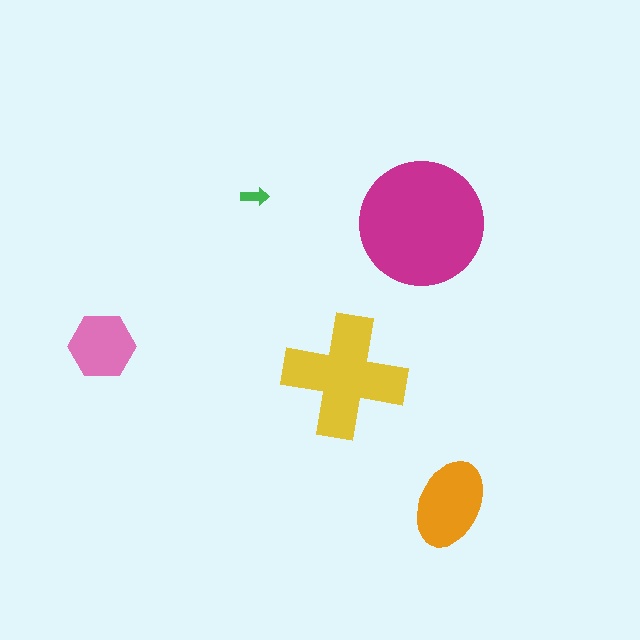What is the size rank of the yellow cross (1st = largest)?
2nd.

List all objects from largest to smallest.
The magenta circle, the yellow cross, the orange ellipse, the pink hexagon, the green arrow.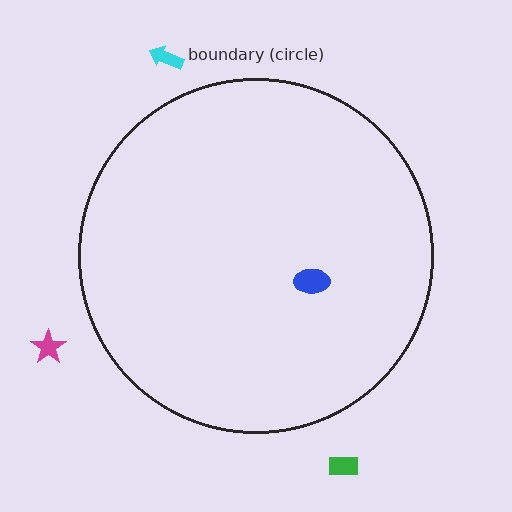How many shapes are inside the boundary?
1 inside, 3 outside.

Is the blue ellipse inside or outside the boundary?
Inside.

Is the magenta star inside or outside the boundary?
Outside.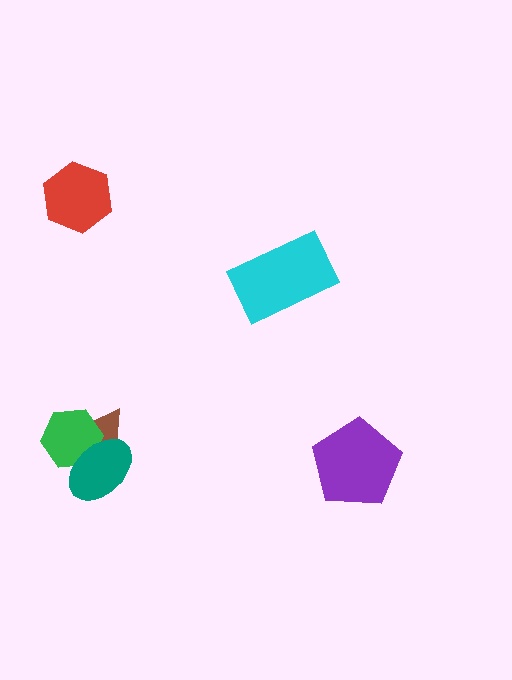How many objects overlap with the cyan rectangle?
0 objects overlap with the cyan rectangle.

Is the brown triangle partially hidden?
Yes, it is partially covered by another shape.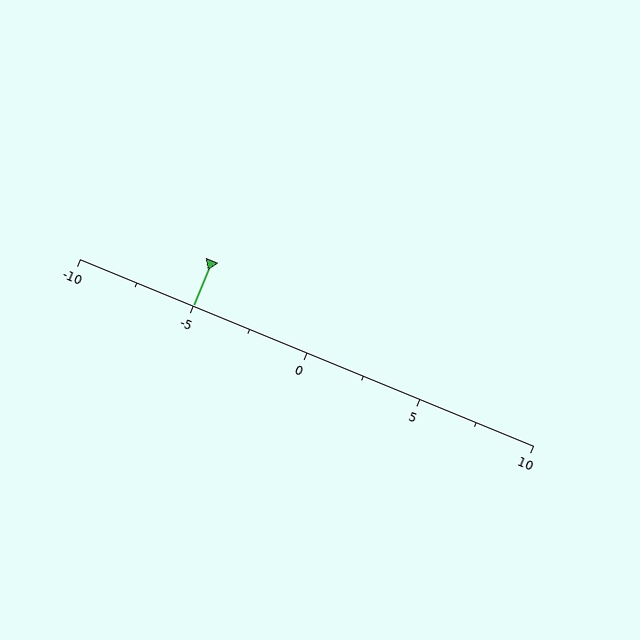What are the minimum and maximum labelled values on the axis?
The axis runs from -10 to 10.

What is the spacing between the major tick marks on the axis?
The major ticks are spaced 5 apart.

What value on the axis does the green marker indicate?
The marker indicates approximately -5.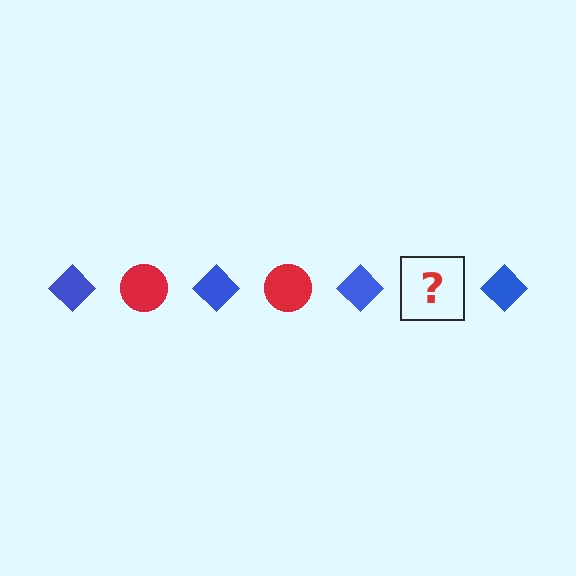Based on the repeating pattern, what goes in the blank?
The blank should be a red circle.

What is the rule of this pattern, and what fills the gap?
The rule is that the pattern alternates between blue diamond and red circle. The gap should be filled with a red circle.